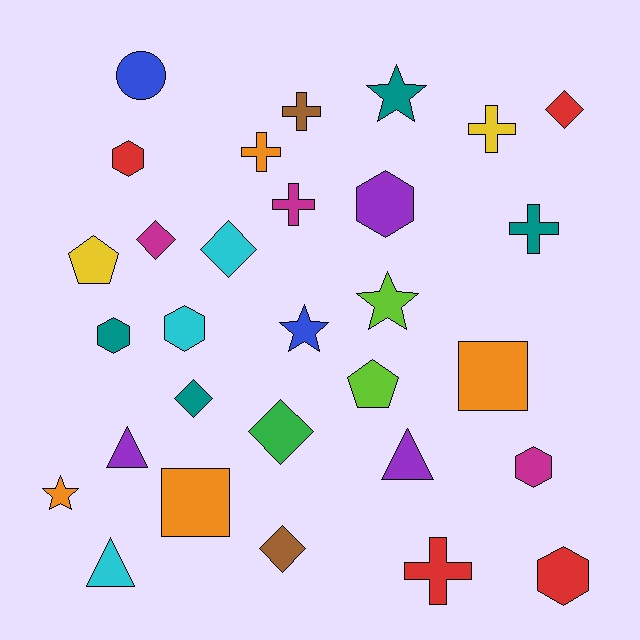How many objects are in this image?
There are 30 objects.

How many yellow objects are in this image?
There are 2 yellow objects.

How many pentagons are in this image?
There are 2 pentagons.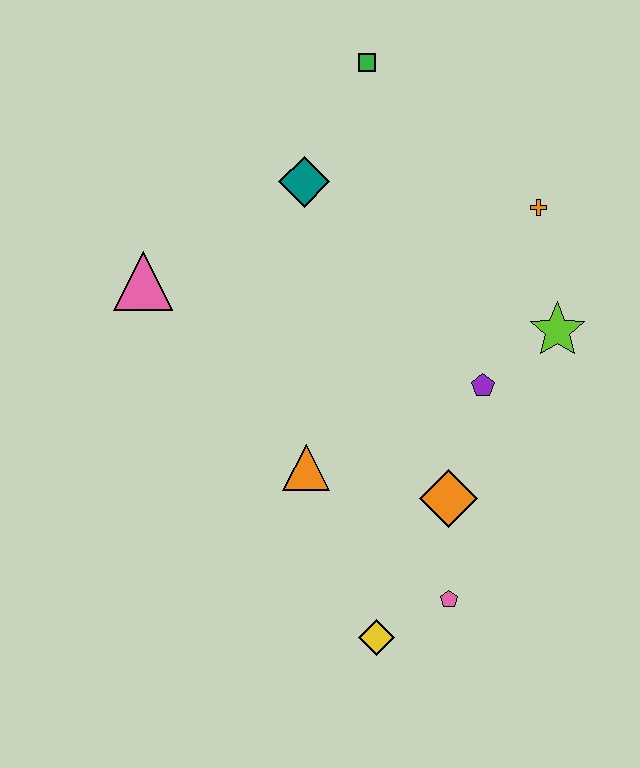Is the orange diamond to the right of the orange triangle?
Yes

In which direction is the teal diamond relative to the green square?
The teal diamond is below the green square.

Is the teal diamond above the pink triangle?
Yes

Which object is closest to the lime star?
The purple pentagon is closest to the lime star.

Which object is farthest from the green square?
The yellow diamond is farthest from the green square.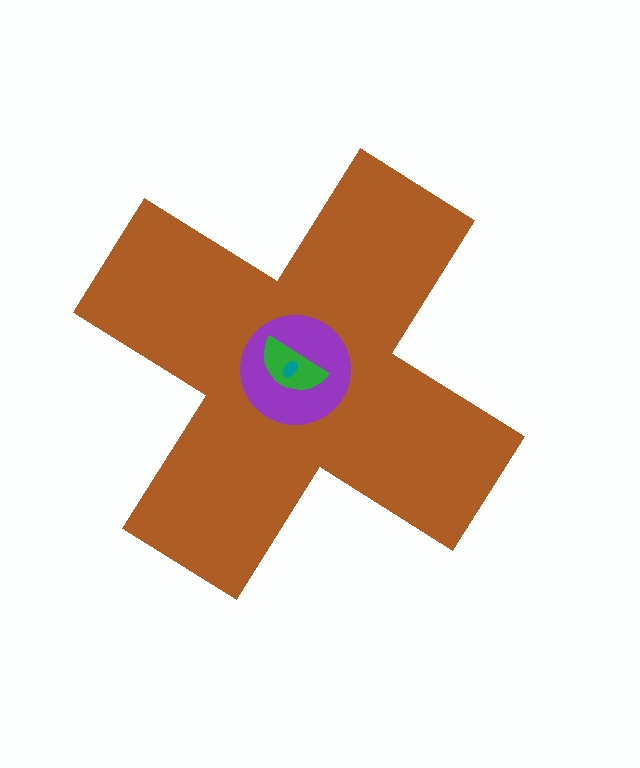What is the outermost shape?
The brown cross.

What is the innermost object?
The teal ellipse.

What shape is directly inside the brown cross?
The purple circle.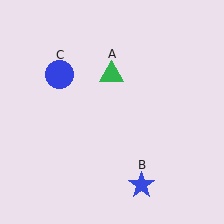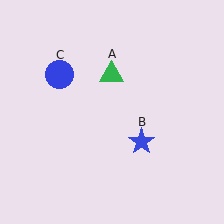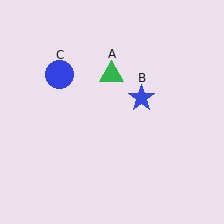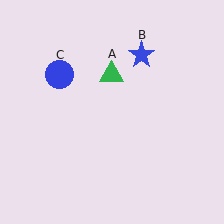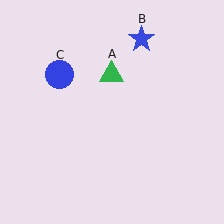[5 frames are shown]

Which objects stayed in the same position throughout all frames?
Green triangle (object A) and blue circle (object C) remained stationary.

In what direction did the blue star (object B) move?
The blue star (object B) moved up.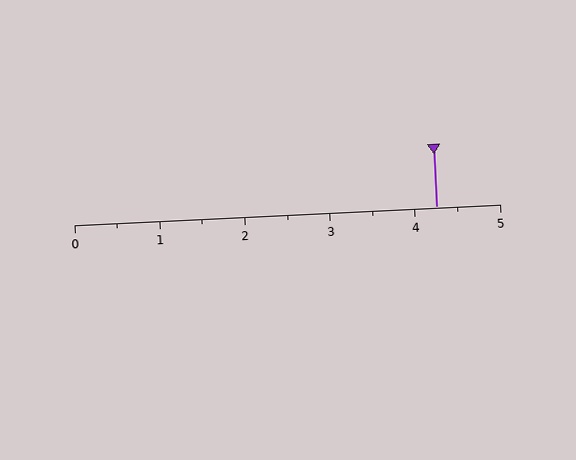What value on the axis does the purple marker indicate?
The marker indicates approximately 4.2.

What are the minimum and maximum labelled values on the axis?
The axis runs from 0 to 5.